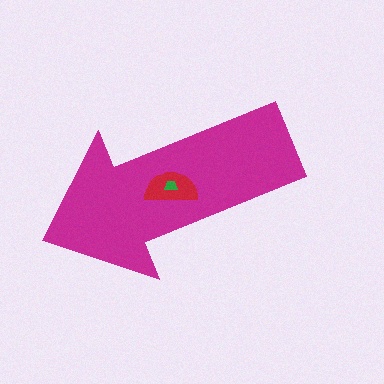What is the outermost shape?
The magenta arrow.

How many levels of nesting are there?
3.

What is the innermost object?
The green trapezoid.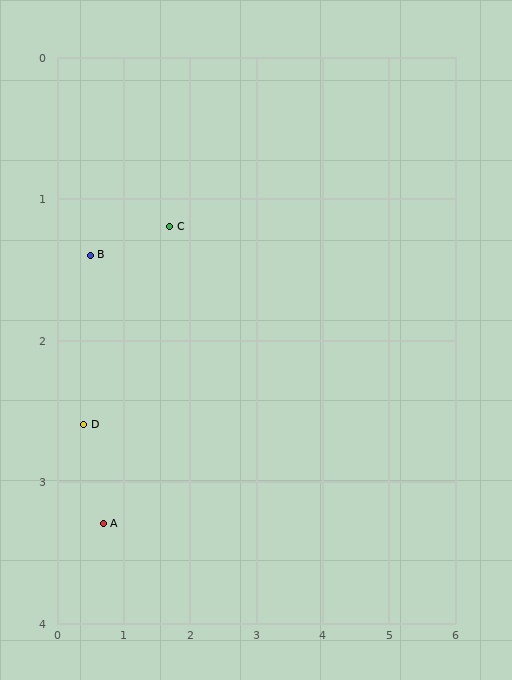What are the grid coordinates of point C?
Point C is at approximately (1.7, 1.2).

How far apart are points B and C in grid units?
Points B and C are about 1.2 grid units apart.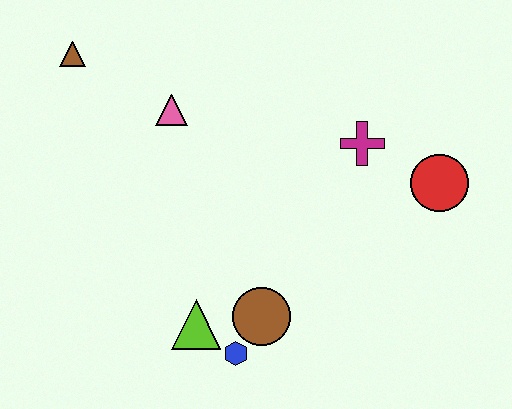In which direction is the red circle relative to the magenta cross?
The red circle is to the right of the magenta cross.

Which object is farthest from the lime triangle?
The brown triangle is farthest from the lime triangle.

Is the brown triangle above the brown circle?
Yes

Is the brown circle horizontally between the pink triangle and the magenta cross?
Yes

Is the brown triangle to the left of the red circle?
Yes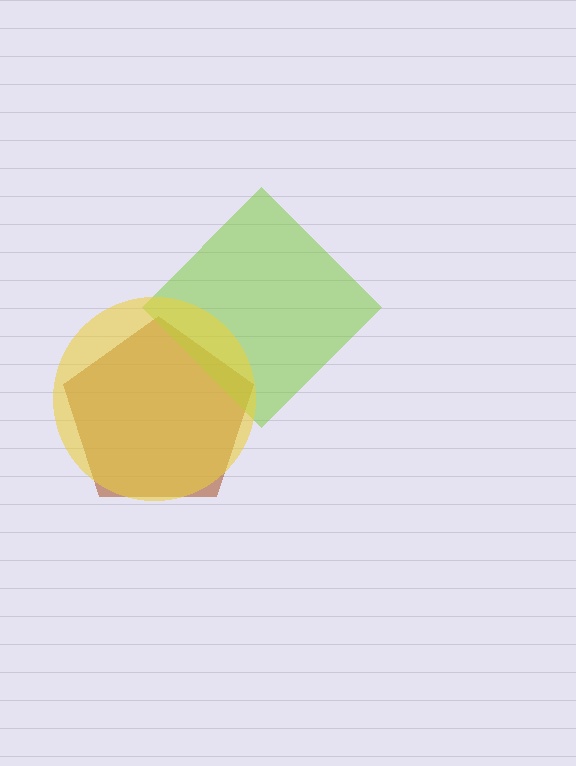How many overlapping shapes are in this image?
There are 3 overlapping shapes in the image.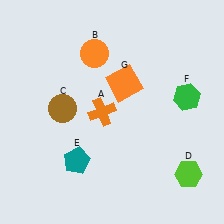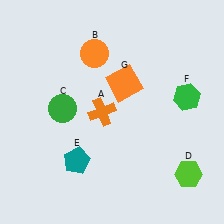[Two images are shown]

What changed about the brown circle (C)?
In Image 1, C is brown. In Image 2, it changed to green.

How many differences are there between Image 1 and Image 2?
There is 1 difference between the two images.